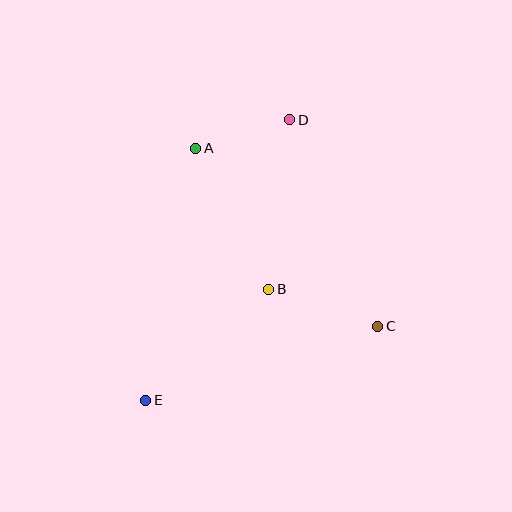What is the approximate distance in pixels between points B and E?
The distance between B and E is approximately 165 pixels.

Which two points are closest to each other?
Points A and D are closest to each other.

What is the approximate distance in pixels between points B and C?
The distance between B and C is approximately 115 pixels.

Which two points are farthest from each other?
Points D and E are farthest from each other.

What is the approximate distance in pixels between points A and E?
The distance between A and E is approximately 257 pixels.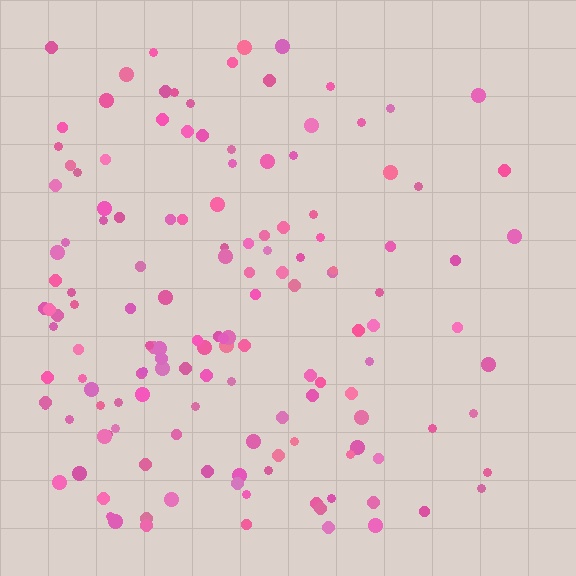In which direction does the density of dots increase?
From right to left, with the left side densest.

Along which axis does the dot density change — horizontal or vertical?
Horizontal.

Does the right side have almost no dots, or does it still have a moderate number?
Still a moderate number, just noticeably fewer than the left.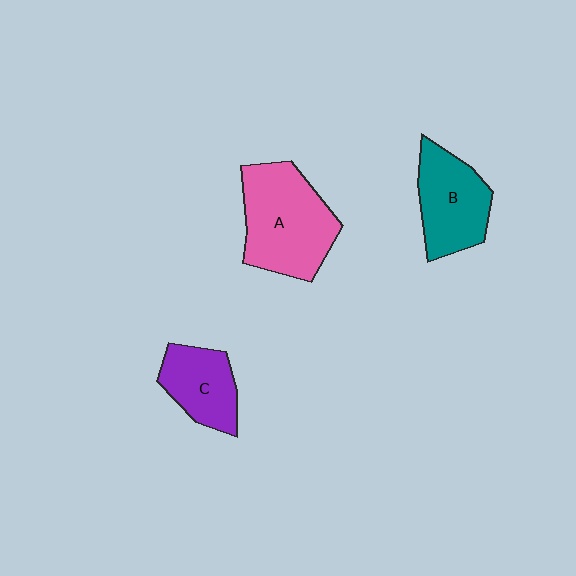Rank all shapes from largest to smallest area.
From largest to smallest: A (pink), B (teal), C (purple).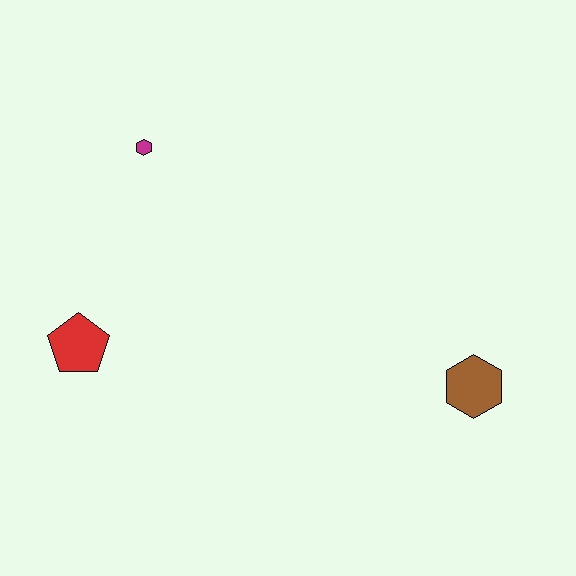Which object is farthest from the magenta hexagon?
The brown hexagon is farthest from the magenta hexagon.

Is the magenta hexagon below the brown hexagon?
No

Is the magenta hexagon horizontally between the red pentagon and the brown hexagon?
Yes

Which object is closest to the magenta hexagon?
The red pentagon is closest to the magenta hexagon.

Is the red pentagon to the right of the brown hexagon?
No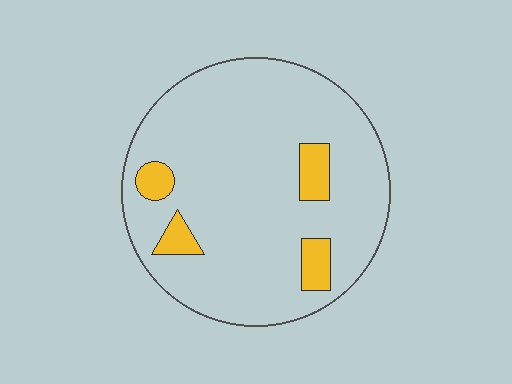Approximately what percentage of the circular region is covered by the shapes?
Approximately 10%.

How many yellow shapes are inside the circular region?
4.